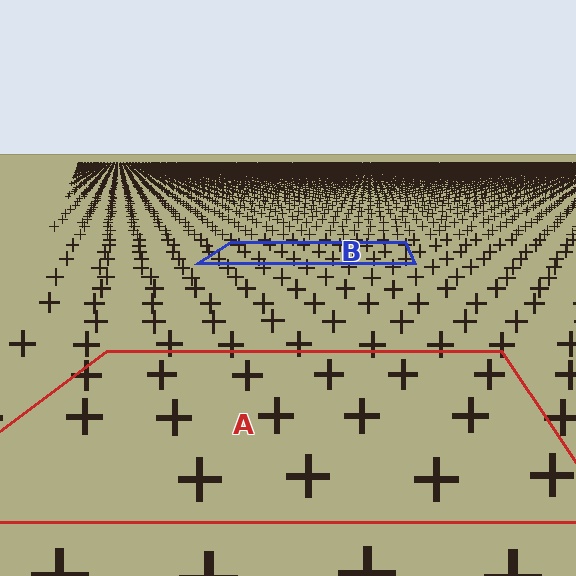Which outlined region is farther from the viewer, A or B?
Region B is farther from the viewer — the texture elements inside it appear smaller and more densely packed.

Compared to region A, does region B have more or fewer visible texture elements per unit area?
Region B has more texture elements per unit area — they are packed more densely because it is farther away.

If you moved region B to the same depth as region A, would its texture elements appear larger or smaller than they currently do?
They would appear larger. At a closer depth, the same texture elements are projected at a bigger on-screen size.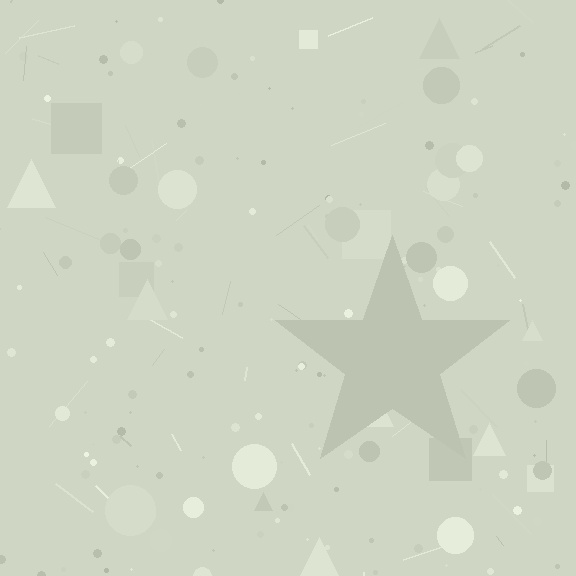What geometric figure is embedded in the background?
A star is embedded in the background.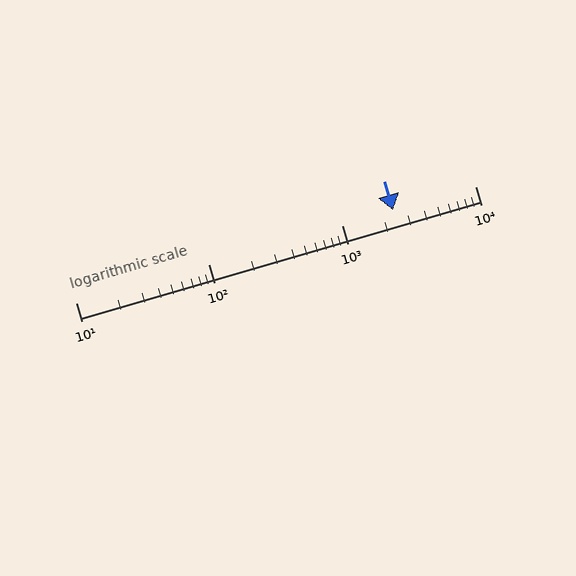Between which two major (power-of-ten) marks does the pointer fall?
The pointer is between 1000 and 10000.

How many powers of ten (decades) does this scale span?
The scale spans 3 decades, from 10 to 10000.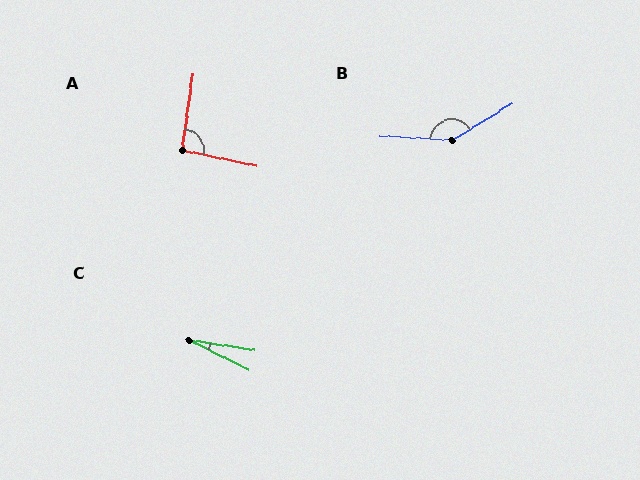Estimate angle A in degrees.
Approximately 95 degrees.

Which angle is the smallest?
C, at approximately 17 degrees.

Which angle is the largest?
B, at approximately 145 degrees.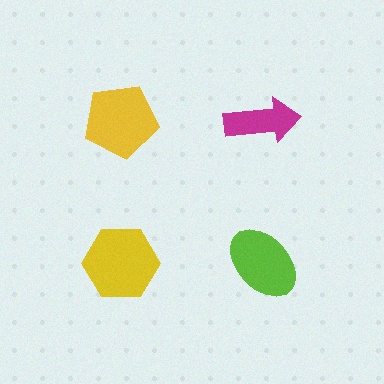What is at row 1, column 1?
A yellow pentagon.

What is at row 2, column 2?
A lime ellipse.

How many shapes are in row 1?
2 shapes.